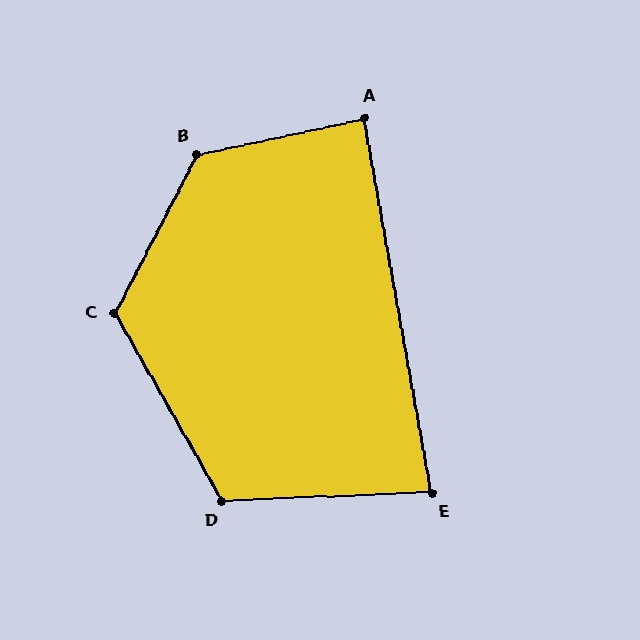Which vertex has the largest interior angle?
B, at approximately 130 degrees.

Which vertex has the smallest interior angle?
E, at approximately 82 degrees.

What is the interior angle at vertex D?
Approximately 118 degrees (obtuse).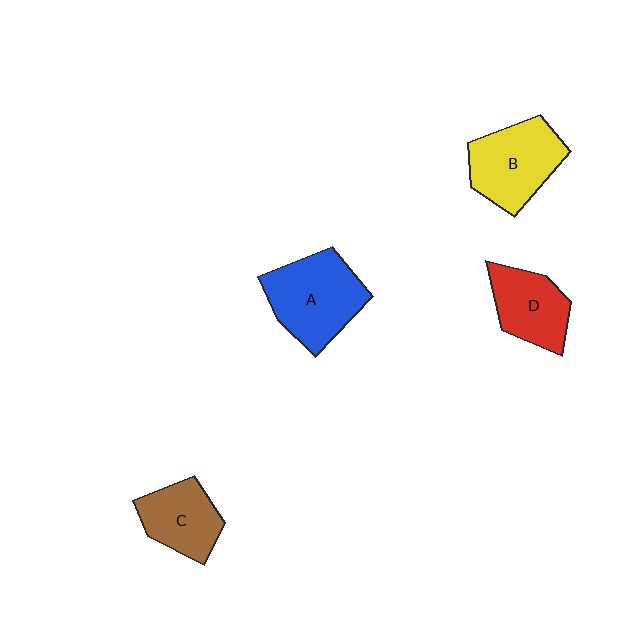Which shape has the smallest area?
Shape C (brown).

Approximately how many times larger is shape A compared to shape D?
Approximately 1.4 times.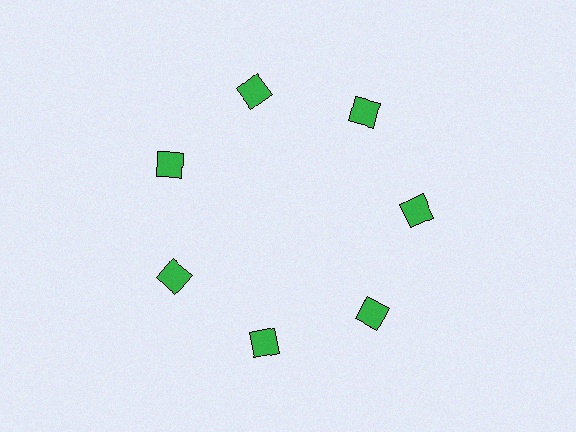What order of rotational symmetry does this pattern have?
This pattern has 7-fold rotational symmetry.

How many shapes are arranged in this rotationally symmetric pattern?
There are 7 shapes, arranged in 7 groups of 1.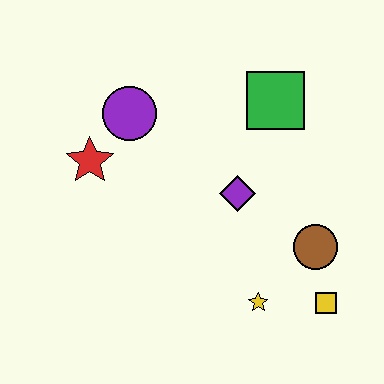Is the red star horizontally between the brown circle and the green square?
No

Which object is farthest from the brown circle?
The red star is farthest from the brown circle.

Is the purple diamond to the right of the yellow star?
No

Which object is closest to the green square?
The purple diamond is closest to the green square.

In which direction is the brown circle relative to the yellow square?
The brown circle is above the yellow square.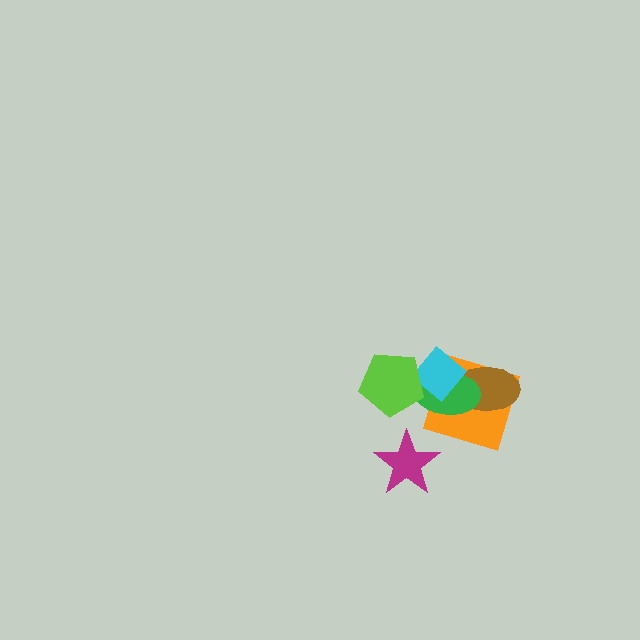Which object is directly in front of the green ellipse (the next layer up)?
The cyan diamond is directly in front of the green ellipse.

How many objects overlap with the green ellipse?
4 objects overlap with the green ellipse.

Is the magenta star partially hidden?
No, no other shape covers it.